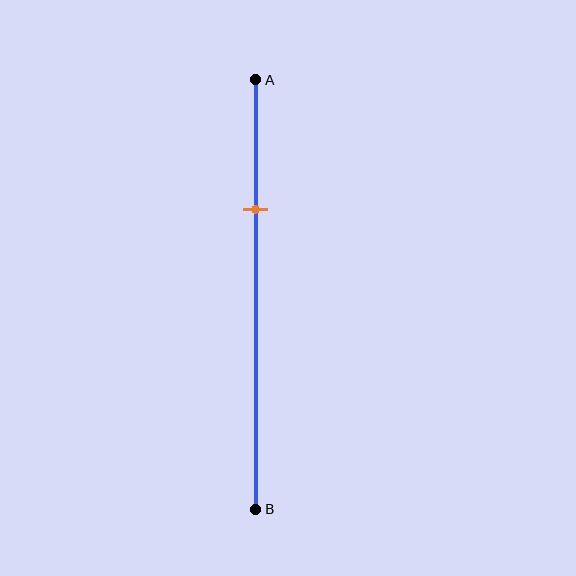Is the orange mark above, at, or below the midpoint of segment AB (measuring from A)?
The orange mark is above the midpoint of segment AB.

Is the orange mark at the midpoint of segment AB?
No, the mark is at about 30% from A, not at the 50% midpoint.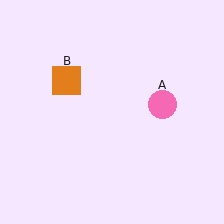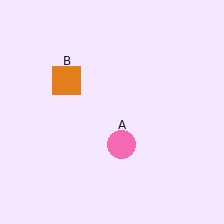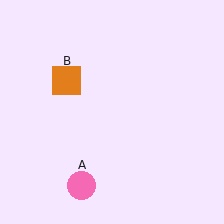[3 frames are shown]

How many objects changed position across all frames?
1 object changed position: pink circle (object A).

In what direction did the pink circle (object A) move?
The pink circle (object A) moved down and to the left.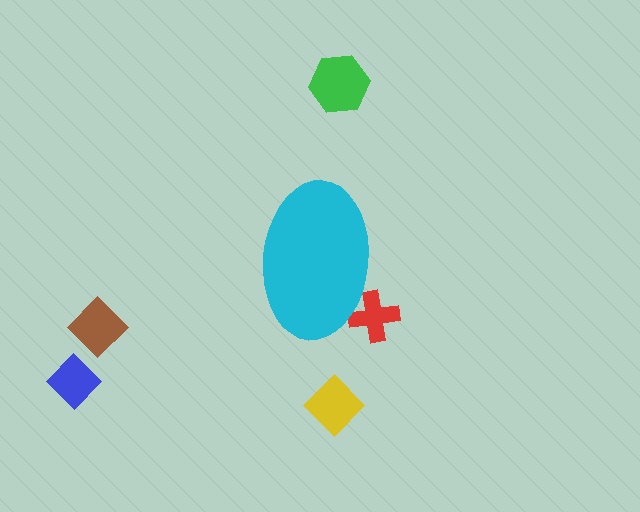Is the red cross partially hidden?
Yes, the red cross is partially hidden behind the cyan ellipse.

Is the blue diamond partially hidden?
No, the blue diamond is fully visible.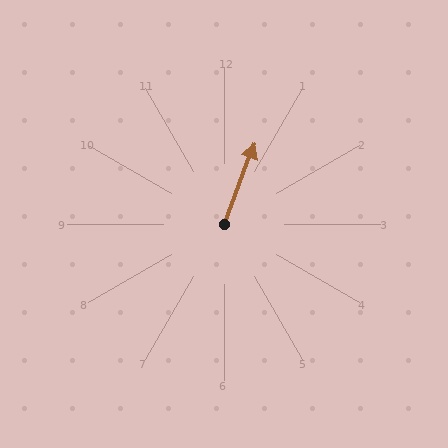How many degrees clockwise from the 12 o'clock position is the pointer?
Approximately 21 degrees.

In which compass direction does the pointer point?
North.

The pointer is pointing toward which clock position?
Roughly 1 o'clock.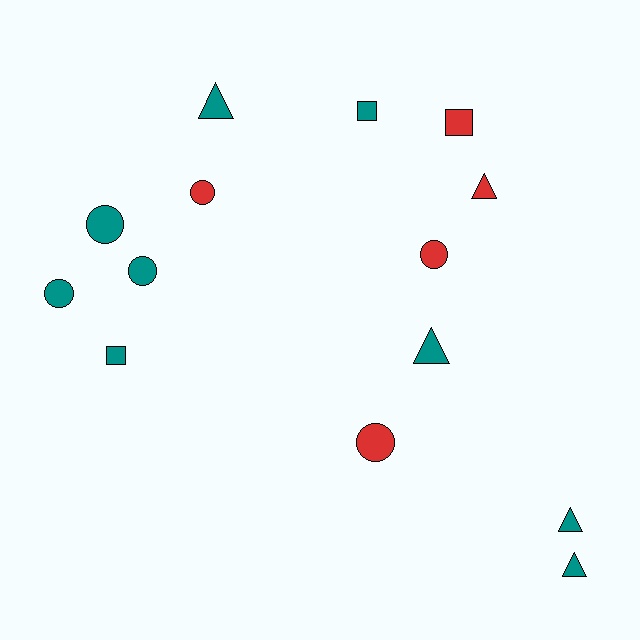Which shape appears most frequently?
Circle, with 6 objects.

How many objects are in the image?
There are 14 objects.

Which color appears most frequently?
Teal, with 9 objects.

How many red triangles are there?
There is 1 red triangle.